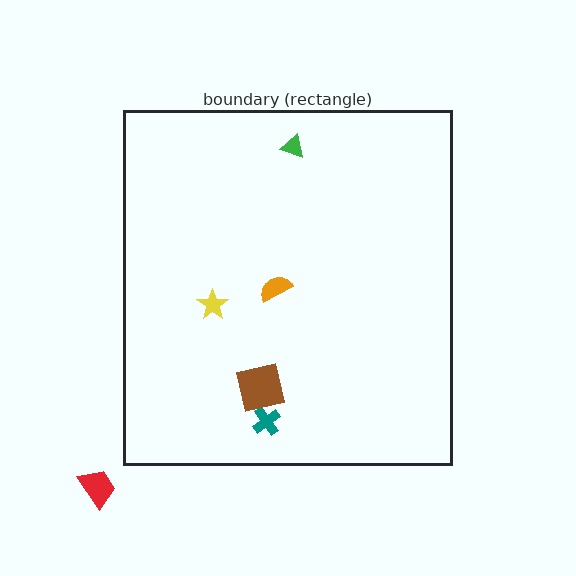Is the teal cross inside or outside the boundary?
Inside.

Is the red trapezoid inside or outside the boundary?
Outside.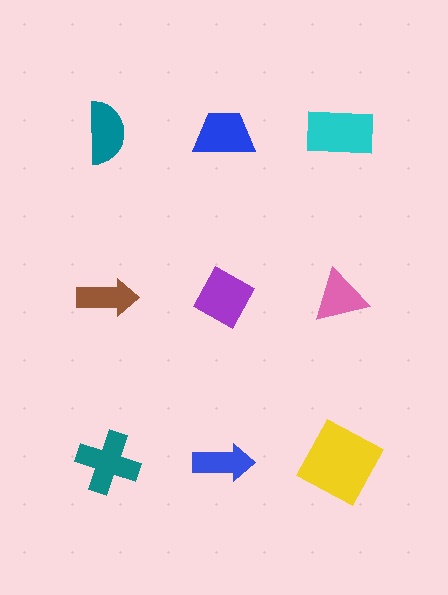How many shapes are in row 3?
3 shapes.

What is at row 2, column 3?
A pink triangle.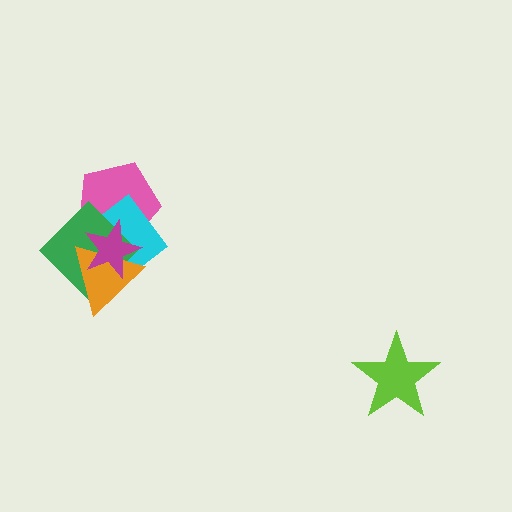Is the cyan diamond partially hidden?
Yes, it is partially covered by another shape.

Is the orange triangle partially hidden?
Yes, it is partially covered by another shape.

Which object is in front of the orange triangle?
The magenta star is in front of the orange triangle.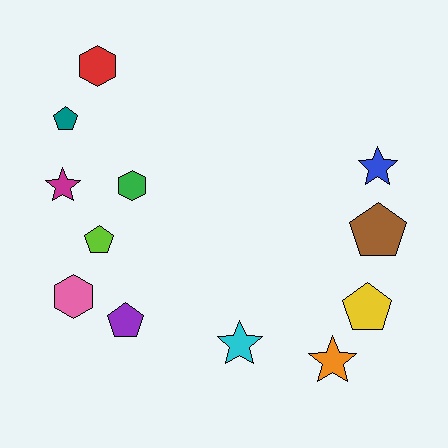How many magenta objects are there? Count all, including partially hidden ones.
There is 1 magenta object.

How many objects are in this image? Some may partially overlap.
There are 12 objects.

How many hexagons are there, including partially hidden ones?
There are 3 hexagons.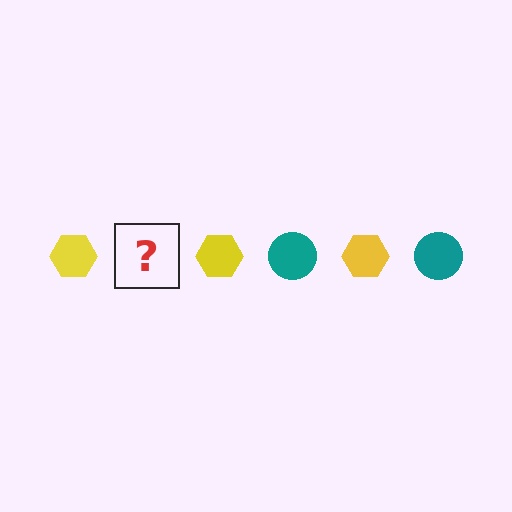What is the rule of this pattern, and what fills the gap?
The rule is that the pattern alternates between yellow hexagon and teal circle. The gap should be filled with a teal circle.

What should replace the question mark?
The question mark should be replaced with a teal circle.